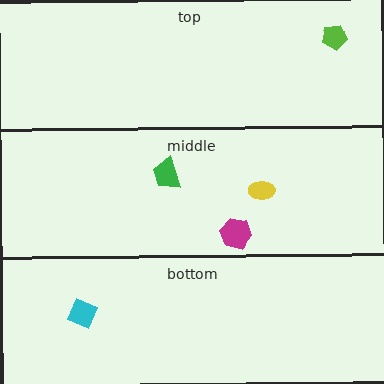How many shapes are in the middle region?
3.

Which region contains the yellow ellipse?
The middle region.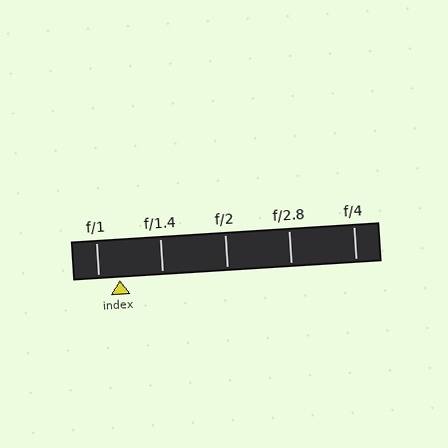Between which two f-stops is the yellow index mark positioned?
The index mark is between f/1 and f/1.4.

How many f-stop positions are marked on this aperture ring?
There are 5 f-stop positions marked.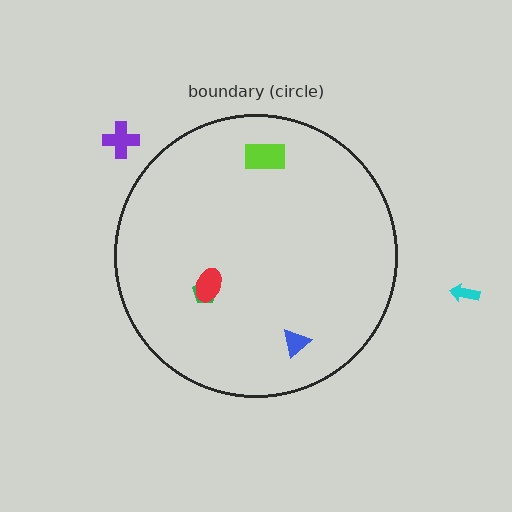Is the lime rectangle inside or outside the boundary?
Inside.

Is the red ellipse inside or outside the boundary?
Inside.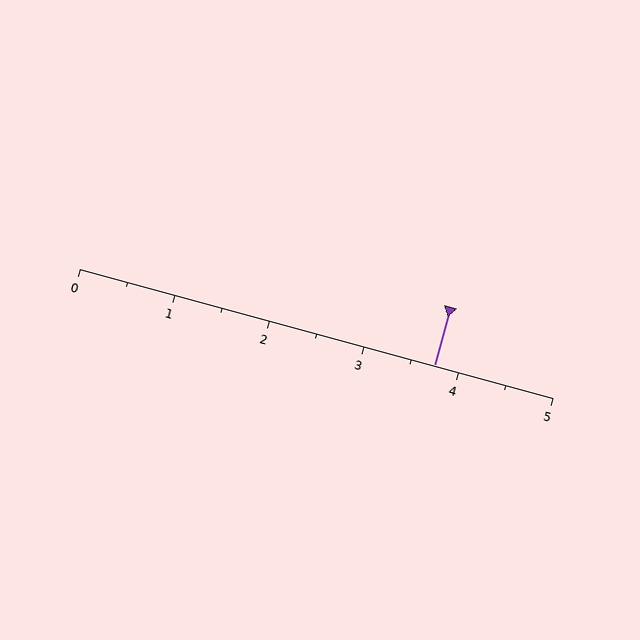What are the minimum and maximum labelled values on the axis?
The axis runs from 0 to 5.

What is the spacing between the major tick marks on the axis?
The major ticks are spaced 1 apart.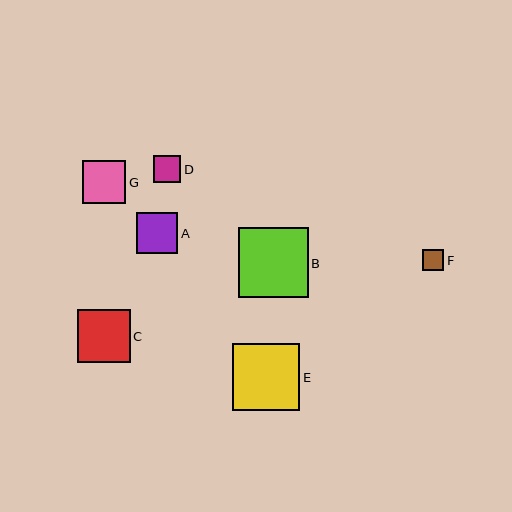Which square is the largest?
Square B is the largest with a size of approximately 69 pixels.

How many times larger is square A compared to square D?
Square A is approximately 1.5 times the size of square D.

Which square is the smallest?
Square F is the smallest with a size of approximately 21 pixels.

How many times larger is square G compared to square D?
Square G is approximately 1.6 times the size of square D.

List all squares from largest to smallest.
From largest to smallest: B, E, C, G, A, D, F.